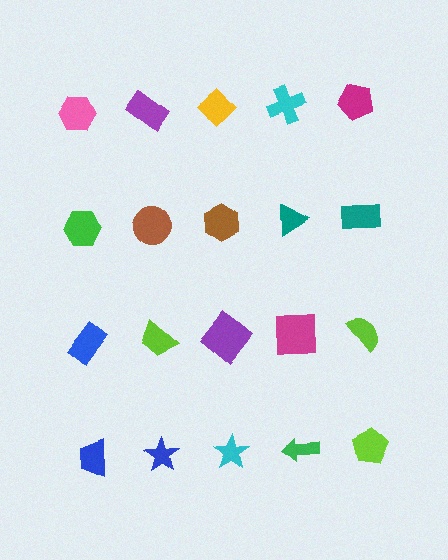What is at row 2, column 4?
A teal triangle.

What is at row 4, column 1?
A blue trapezoid.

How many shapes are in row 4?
5 shapes.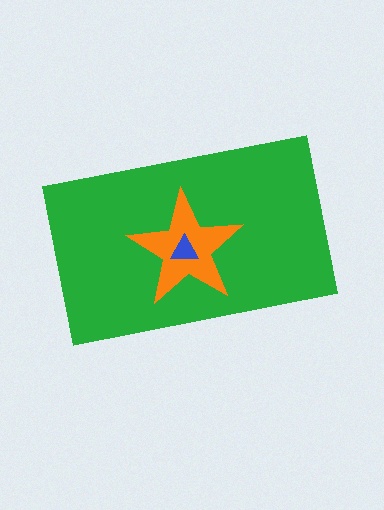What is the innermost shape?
The blue triangle.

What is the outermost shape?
The green rectangle.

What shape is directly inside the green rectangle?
The orange star.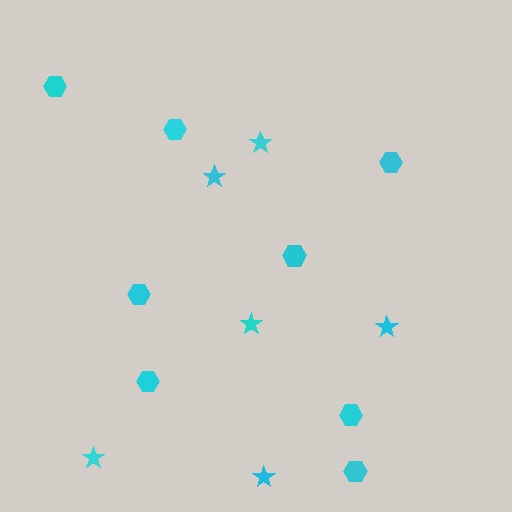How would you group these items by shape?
There are 2 groups: one group of stars (6) and one group of hexagons (8).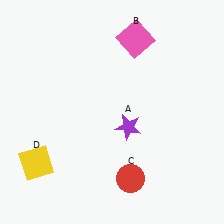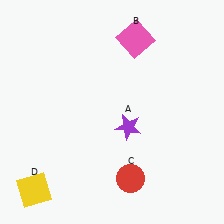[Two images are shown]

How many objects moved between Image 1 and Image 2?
1 object moved between the two images.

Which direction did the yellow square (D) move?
The yellow square (D) moved down.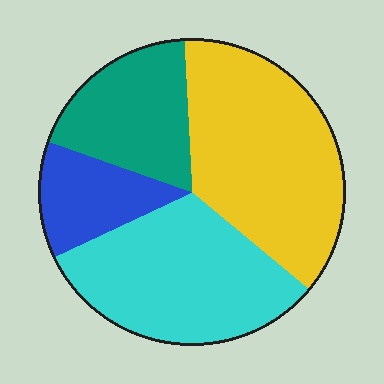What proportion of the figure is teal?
Teal takes up about one fifth (1/5) of the figure.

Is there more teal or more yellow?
Yellow.